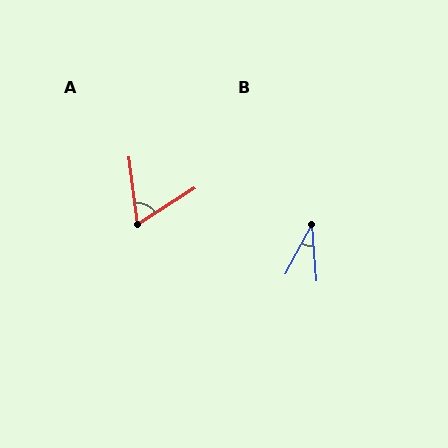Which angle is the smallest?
B, at approximately 32 degrees.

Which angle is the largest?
A, at approximately 64 degrees.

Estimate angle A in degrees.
Approximately 64 degrees.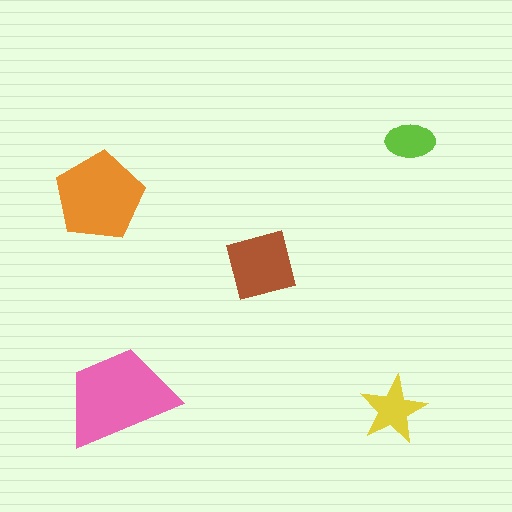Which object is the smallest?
The lime ellipse.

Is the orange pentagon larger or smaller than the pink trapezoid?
Smaller.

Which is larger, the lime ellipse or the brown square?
The brown square.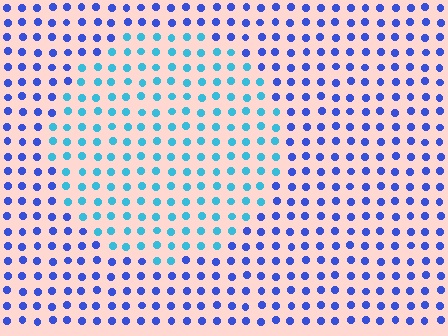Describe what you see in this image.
The image is filled with small blue elements in a uniform arrangement. A circle-shaped region is visible where the elements are tinted to a slightly different hue, forming a subtle color boundary.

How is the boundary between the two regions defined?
The boundary is defined purely by a slight shift in hue (about 41 degrees). Spacing, size, and orientation are identical on both sides.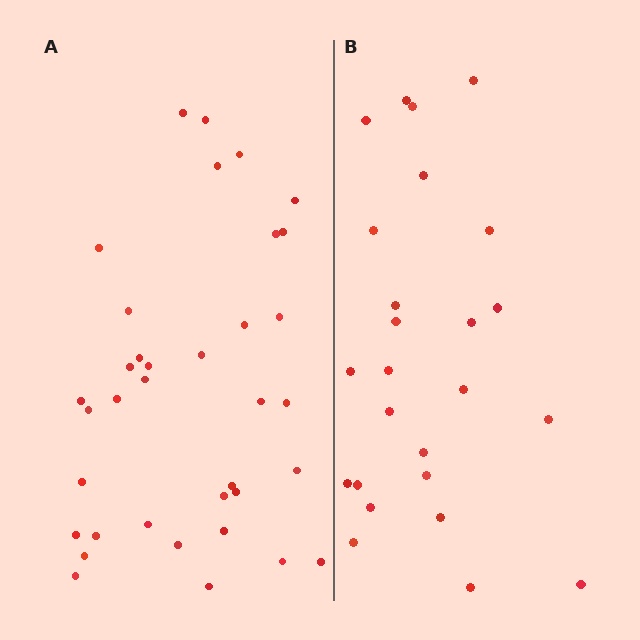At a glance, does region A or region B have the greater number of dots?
Region A (the left region) has more dots.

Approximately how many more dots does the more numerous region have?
Region A has roughly 12 or so more dots than region B.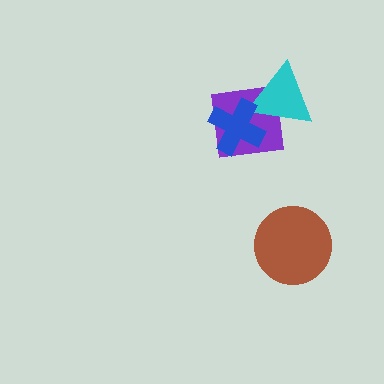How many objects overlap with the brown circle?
0 objects overlap with the brown circle.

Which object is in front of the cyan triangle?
The blue cross is in front of the cyan triangle.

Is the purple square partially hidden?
Yes, it is partially covered by another shape.